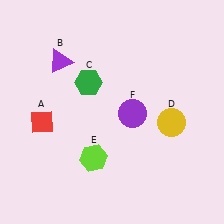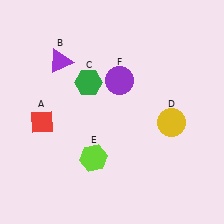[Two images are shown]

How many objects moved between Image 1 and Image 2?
1 object moved between the two images.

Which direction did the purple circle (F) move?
The purple circle (F) moved up.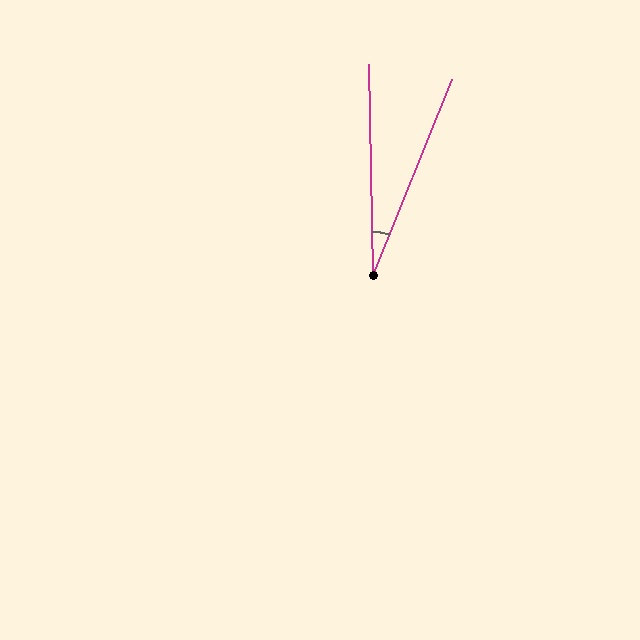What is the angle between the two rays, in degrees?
Approximately 23 degrees.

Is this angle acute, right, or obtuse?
It is acute.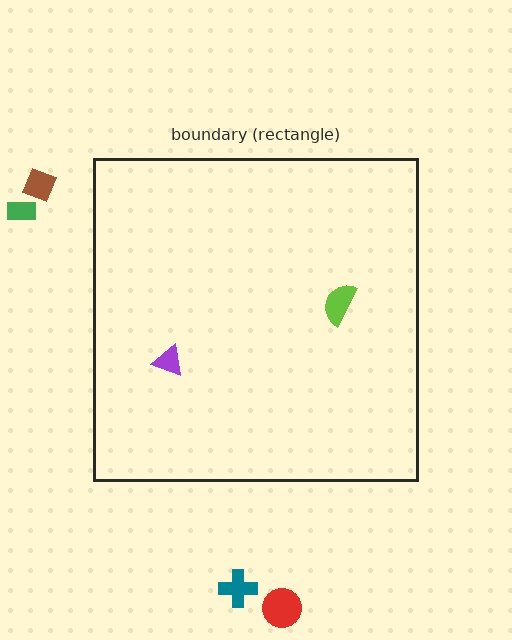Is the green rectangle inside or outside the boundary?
Outside.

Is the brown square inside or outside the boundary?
Outside.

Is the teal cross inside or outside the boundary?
Outside.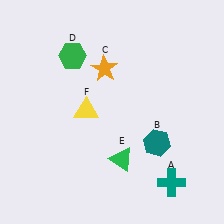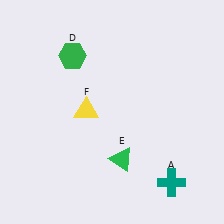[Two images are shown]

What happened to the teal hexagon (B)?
The teal hexagon (B) was removed in Image 2. It was in the bottom-right area of Image 1.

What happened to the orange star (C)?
The orange star (C) was removed in Image 2. It was in the top-left area of Image 1.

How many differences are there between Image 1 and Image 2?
There are 2 differences between the two images.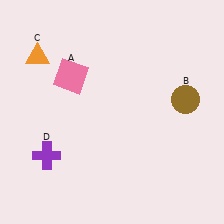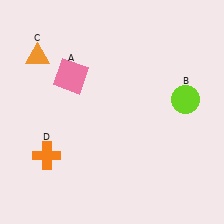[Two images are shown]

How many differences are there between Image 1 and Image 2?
There are 2 differences between the two images.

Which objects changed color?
B changed from brown to lime. D changed from purple to orange.